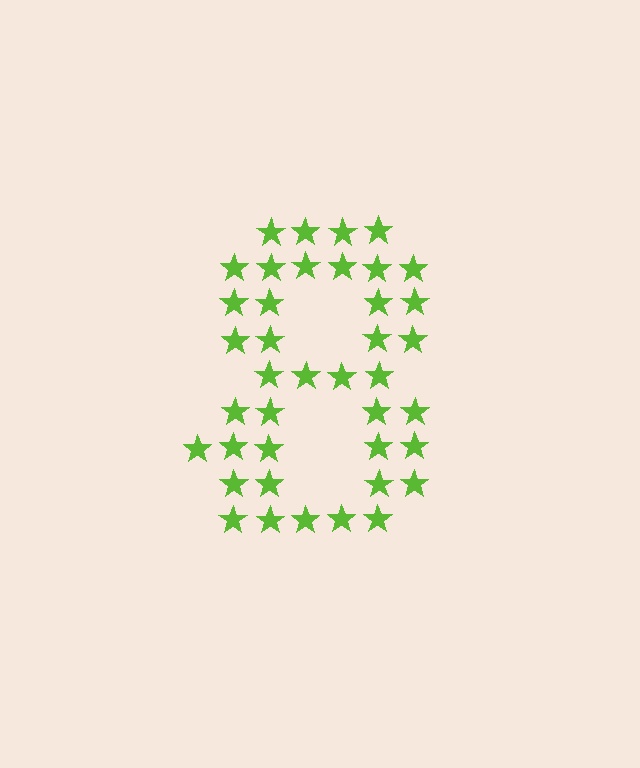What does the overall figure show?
The overall figure shows the digit 8.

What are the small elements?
The small elements are stars.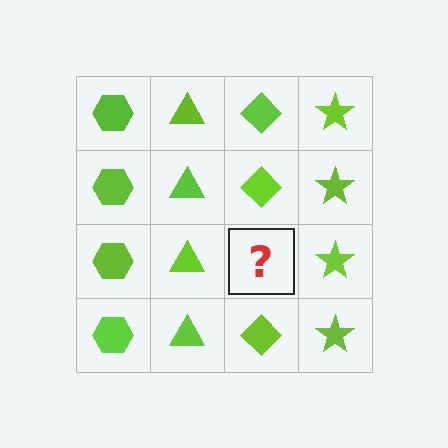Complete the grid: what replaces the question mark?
The question mark should be replaced with a lime diamond.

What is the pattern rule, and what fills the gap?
The rule is that each column has a consistent shape. The gap should be filled with a lime diamond.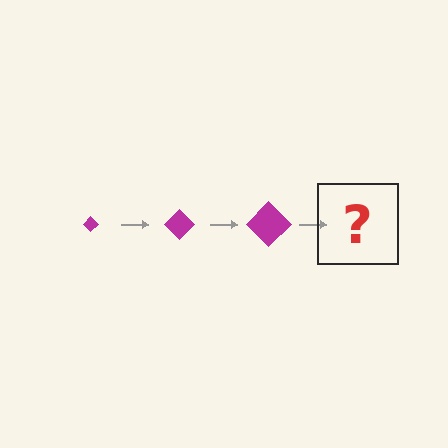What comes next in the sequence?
The next element should be a magenta diamond, larger than the previous one.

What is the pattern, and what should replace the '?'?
The pattern is that the diamond gets progressively larger each step. The '?' should be a magenta diamond, larger than the previous one.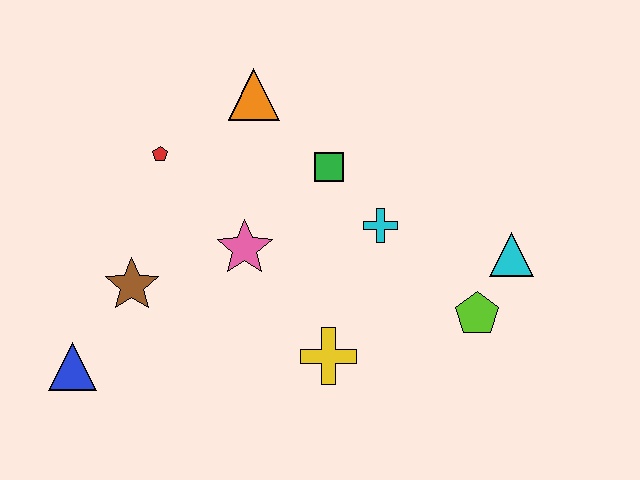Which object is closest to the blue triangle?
The brown star is closest to the blue triangle.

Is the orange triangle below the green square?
No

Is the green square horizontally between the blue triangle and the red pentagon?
No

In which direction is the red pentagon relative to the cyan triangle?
The red pentagon is to the left of the cyan triangle.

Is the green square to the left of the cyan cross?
Yes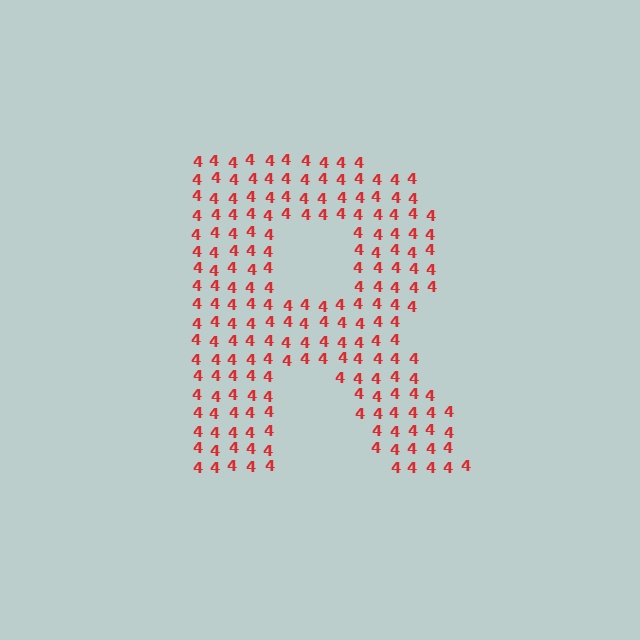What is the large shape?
The large shape is the letter R.